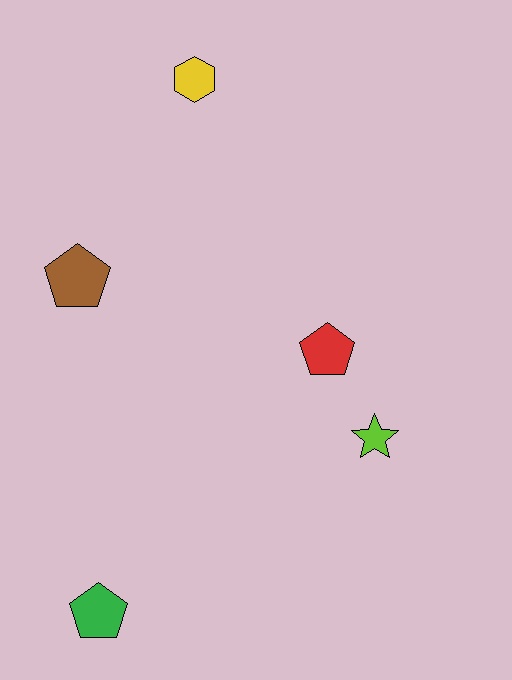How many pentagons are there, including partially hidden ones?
There are 3 pentagons.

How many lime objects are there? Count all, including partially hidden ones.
There is 1 lime object.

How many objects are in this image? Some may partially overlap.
There are 5 objects.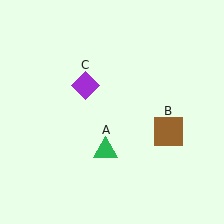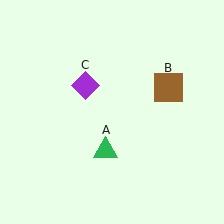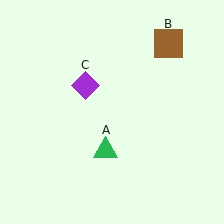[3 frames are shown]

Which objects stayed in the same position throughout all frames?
Green triangle (object A) and purple diamond (object C) remained stationary.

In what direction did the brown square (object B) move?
The brown square (object B) moved up.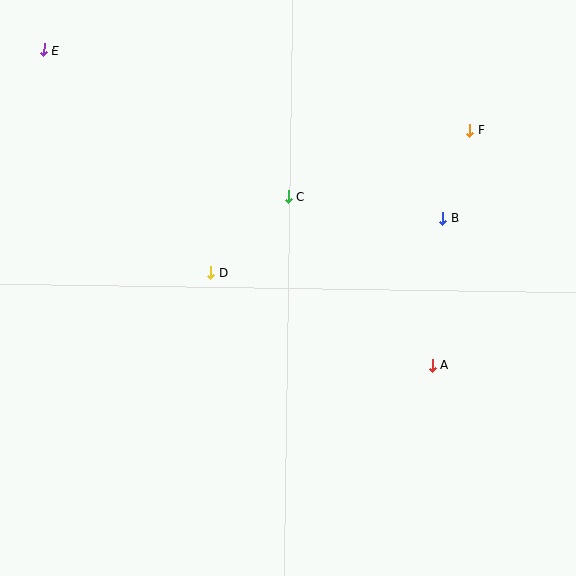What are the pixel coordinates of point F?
Point F is at (470, 130).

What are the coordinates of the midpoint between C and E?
The midpoint between C and E is at (166, 123).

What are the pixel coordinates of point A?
Point A is at (432, 365).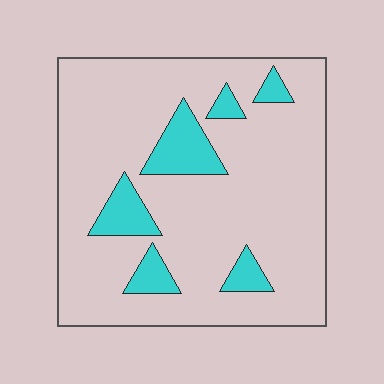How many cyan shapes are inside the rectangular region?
6.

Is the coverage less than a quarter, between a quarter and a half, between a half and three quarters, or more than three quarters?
Less than a quarter.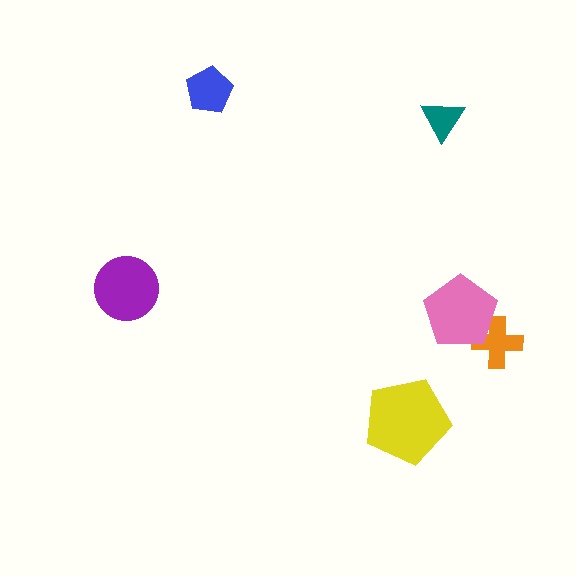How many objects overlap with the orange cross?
1 object overlaps with the orange cross.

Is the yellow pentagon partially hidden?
No, no other shape covers it.